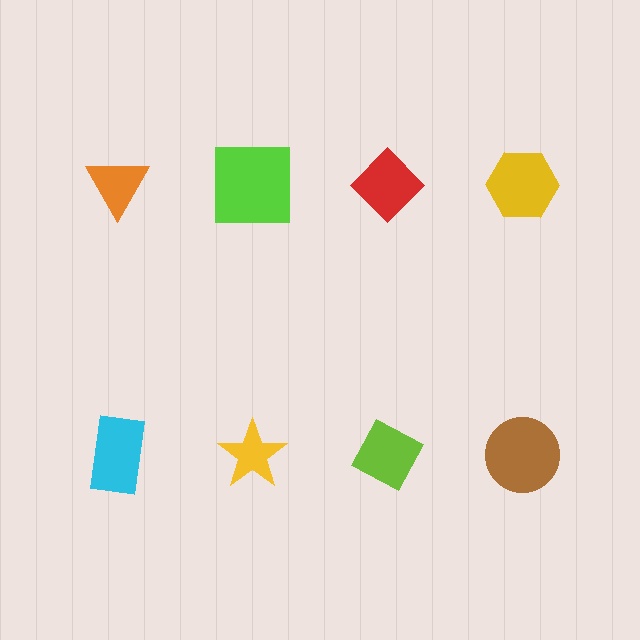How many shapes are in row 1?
4 shapes.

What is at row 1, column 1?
An orange triangle.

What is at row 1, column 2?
A lime square.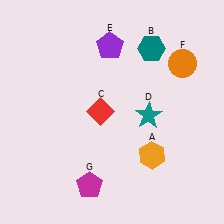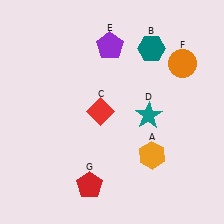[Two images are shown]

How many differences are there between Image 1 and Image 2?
There is 1 difference between the two images.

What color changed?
The pentagon (G) changed from magenta in Image 1 to red in Image 2.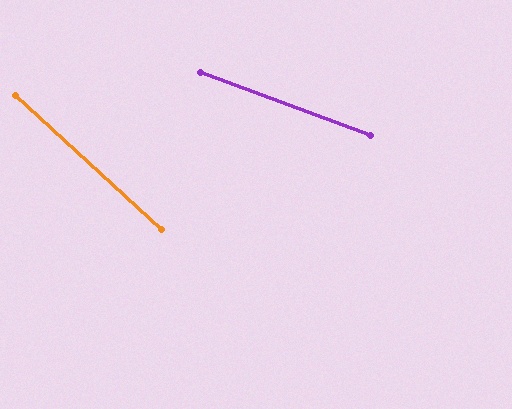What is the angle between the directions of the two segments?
Approximately 22 degrees.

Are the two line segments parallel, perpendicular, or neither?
Neither parallel nor perpendicular — they differ by about 22°.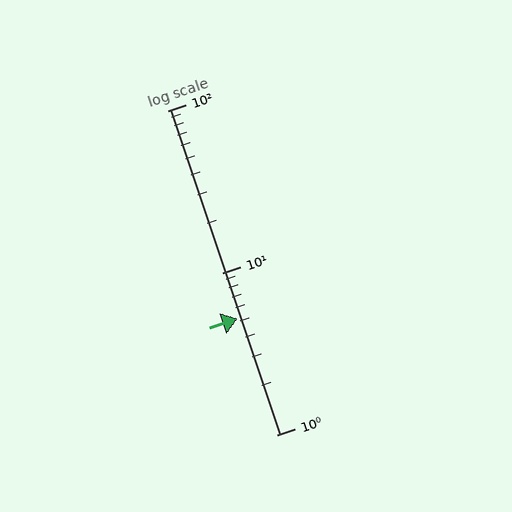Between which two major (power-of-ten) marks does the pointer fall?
The pointer is between 1 and 10.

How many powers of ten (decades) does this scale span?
The scale spans 2 decades, from 1 to 100.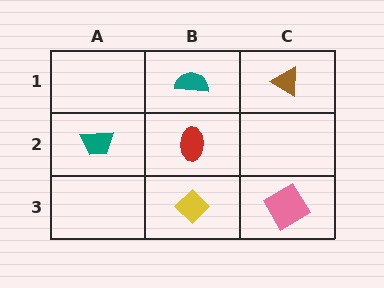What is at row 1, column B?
A teal semicircle.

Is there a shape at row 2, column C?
No, that cell is empty.